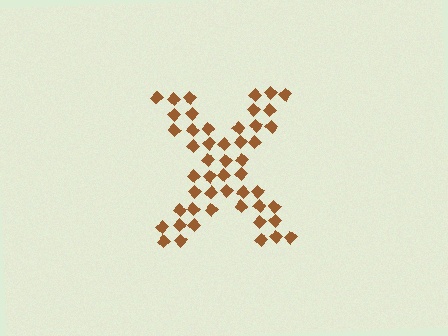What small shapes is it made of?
It is made of small diamonds.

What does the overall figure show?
The overall figure shows the letter X.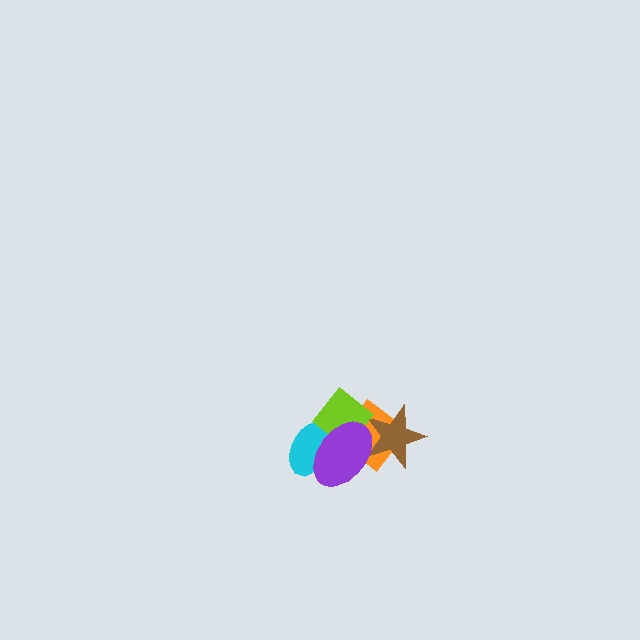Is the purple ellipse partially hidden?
No, no other shape covers it.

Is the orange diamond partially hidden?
Yes, it is partially covered by another shape.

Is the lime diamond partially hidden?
Yes, it is partially covered by another shape.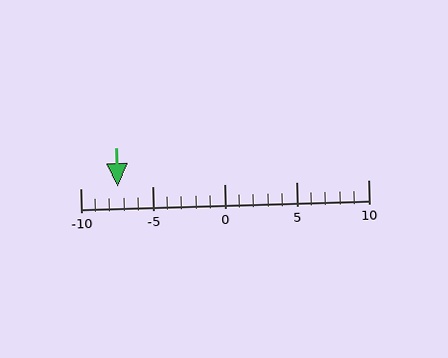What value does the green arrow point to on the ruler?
The green arrow points to approximately -7.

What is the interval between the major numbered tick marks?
The major tick marks are spaced 5 units apart.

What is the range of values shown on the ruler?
The ruler shows values from -10 to 10.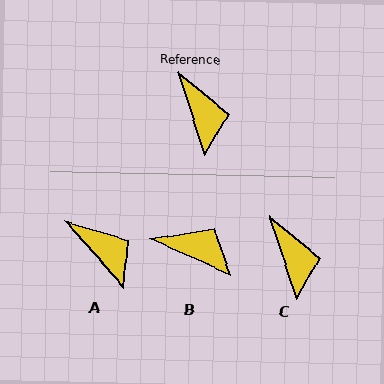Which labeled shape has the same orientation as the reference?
C.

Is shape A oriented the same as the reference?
No, it is off by about 23 degrees.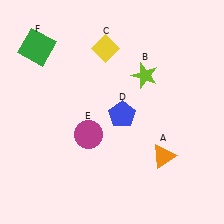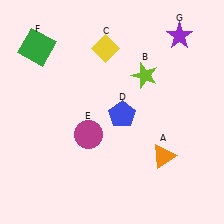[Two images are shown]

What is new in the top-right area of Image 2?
A purple star (G) was added in the top-right area of Image 2.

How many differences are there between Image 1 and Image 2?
There is 1 difference between the two images.